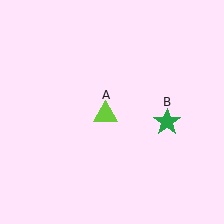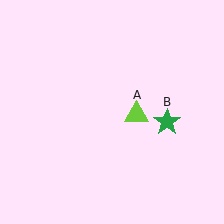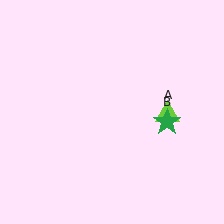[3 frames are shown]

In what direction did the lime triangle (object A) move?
The lime triangle (object A) moved right.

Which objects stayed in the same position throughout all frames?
Green star (object B) remained stationary.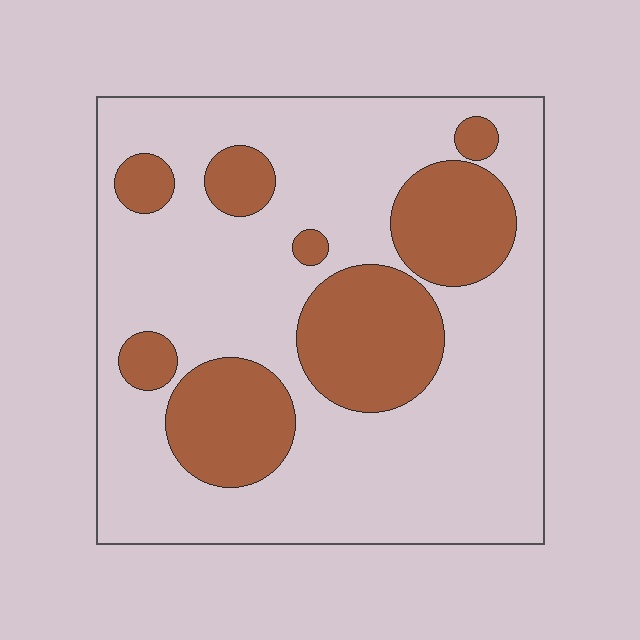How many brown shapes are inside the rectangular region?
8.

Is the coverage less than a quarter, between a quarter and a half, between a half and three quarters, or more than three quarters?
Between a quarter and a half.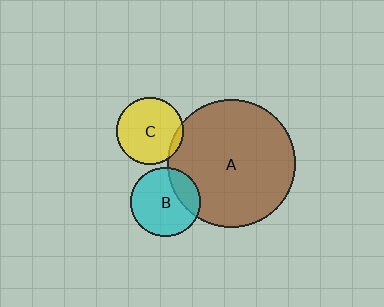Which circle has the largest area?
Circle A (brown).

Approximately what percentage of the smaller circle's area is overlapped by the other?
Approximately 25%.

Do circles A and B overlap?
Yes.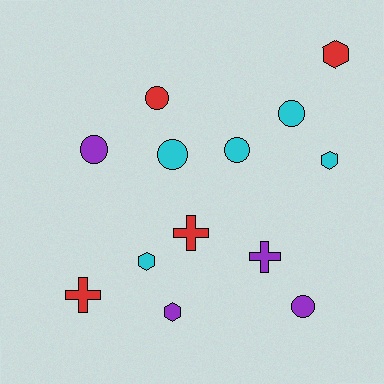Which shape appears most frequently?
Circle, with 6 objects.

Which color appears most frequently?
Cyan, with 5 objects.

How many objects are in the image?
There are 13 objects.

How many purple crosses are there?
There is 1 purple cross.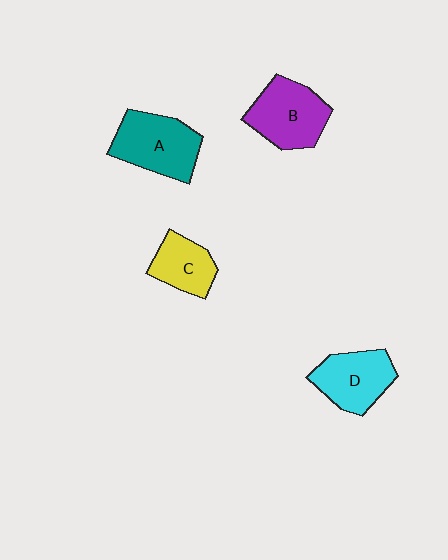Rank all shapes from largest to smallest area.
From largest to smallest: A (teal), B (purple), D (cyan), C (yellow).